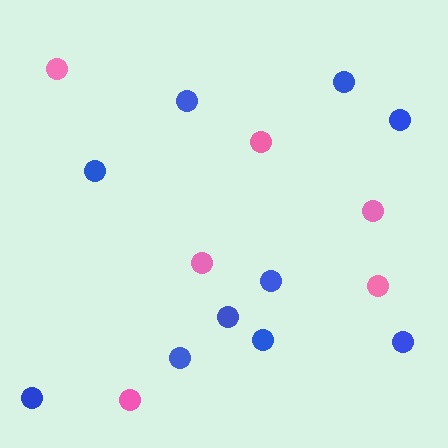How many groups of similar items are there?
There are 2 groups: one group of blue circles (10) and one group of pink circles (6).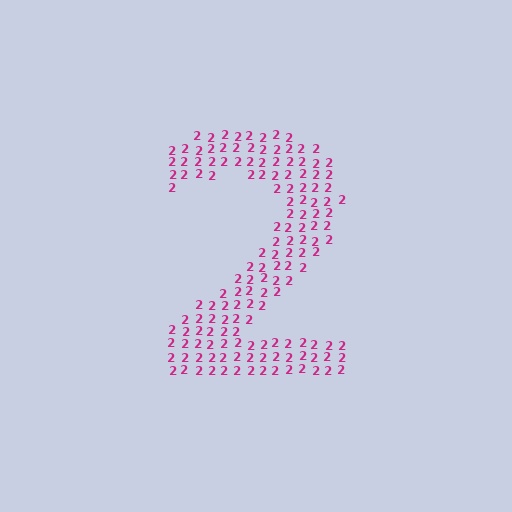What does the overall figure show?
The overall figure shows the digit 2.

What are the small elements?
The small elements are digit 2's.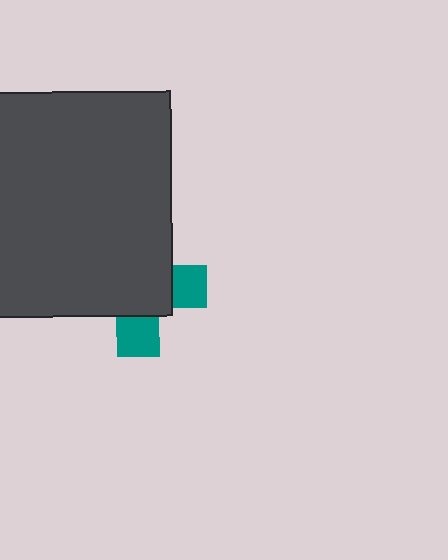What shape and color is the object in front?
The object in front is a dark gray square.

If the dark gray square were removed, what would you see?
You would see the complete teal cross.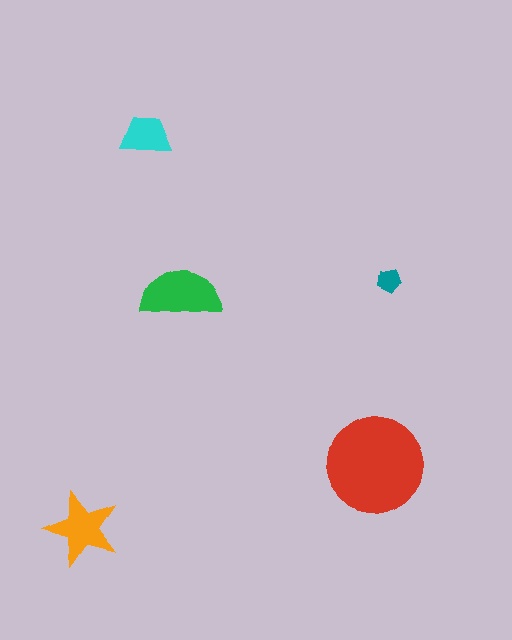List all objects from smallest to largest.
The teal pentagon, the cyan trapezoid, the orange star, the green semicircle, the red circle.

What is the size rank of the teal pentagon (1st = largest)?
5th.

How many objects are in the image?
There are 5 objects in the image.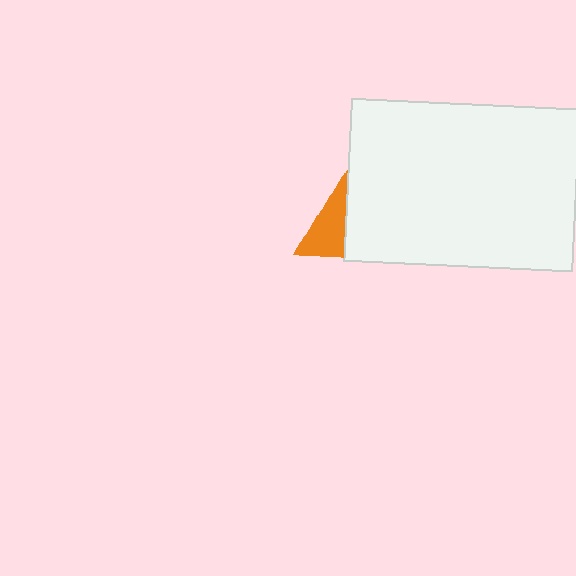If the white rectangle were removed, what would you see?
You would see the complete orange triangle.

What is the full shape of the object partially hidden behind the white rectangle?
The partially hidden object is an orange triangle.